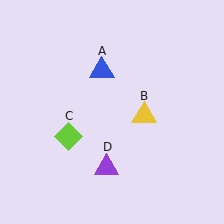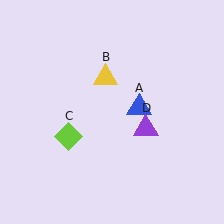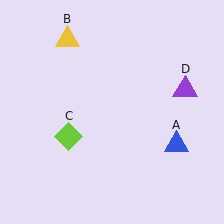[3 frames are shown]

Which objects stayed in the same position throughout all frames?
Lime diamond (object C) remained stationary.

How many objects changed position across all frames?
3 objects changed position: blue triangle (object A), yellow triangle (object B), purple triangle (object D).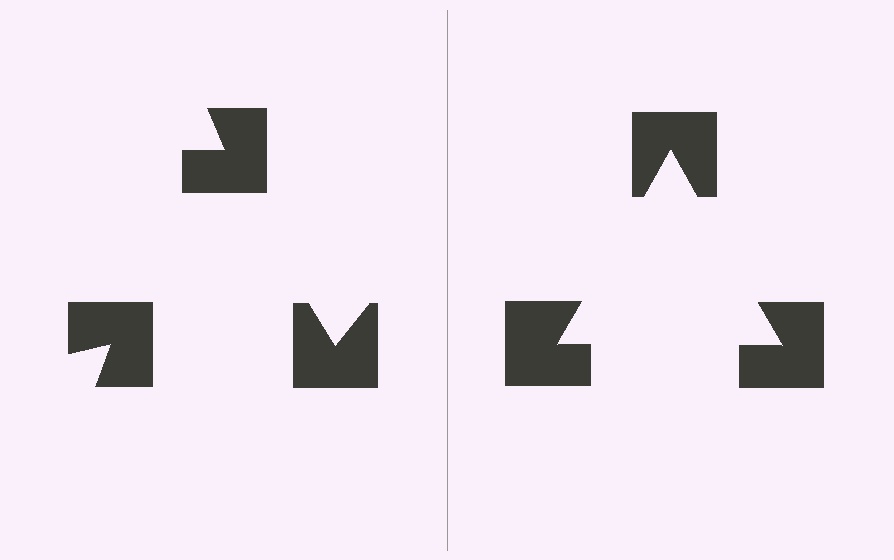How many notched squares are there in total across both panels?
6 — 3 on each side.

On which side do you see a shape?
An illusory triangle appears on the right side. On the left side the wedge cuts are rotated, so no coherent shape forms.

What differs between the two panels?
The notched squares are positioned identically on both sides; only the wedge orientations differ. On the right they align to a triangle; on the left they are misaligned.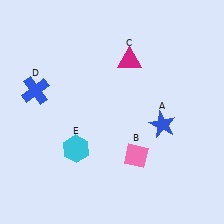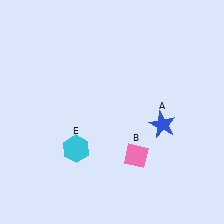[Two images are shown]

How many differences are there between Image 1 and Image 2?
There are 2 differences between the two images.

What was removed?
The magenta triangle (C), the blue cross (D) were removed in Image 2.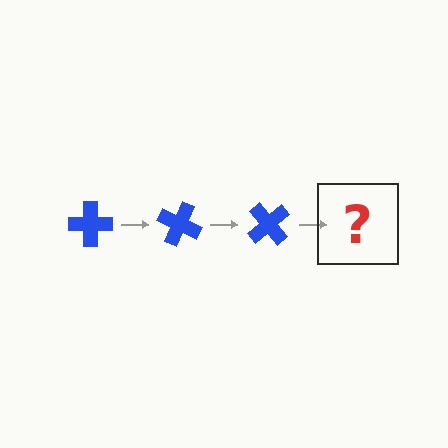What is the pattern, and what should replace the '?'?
The pattern is that the cross rotates 25 degrees each step. The '?' should be a blue cross rotated 75 degrees.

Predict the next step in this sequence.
The next step is a blue cross rotated 75 degrees.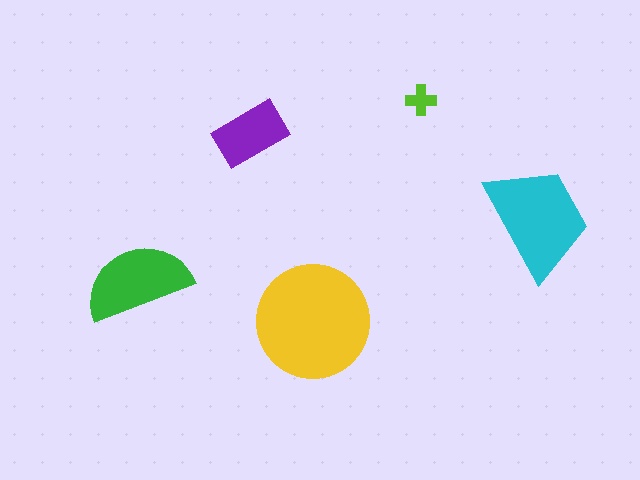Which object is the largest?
The yellow circle.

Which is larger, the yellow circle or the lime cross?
The yellow circle.